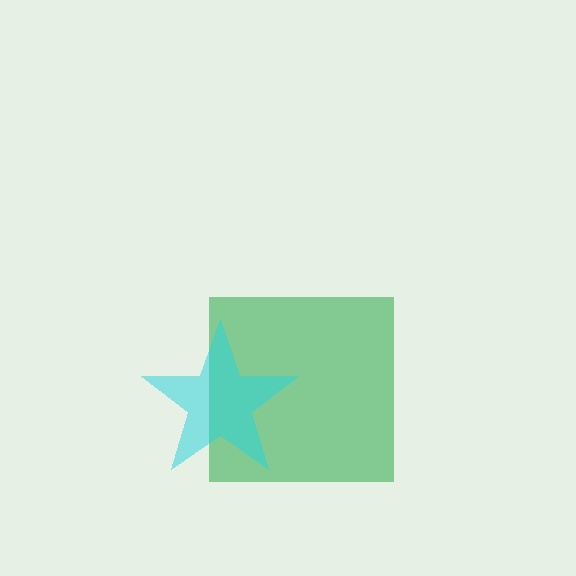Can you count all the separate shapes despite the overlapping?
Yes, there are 2 separate shapes.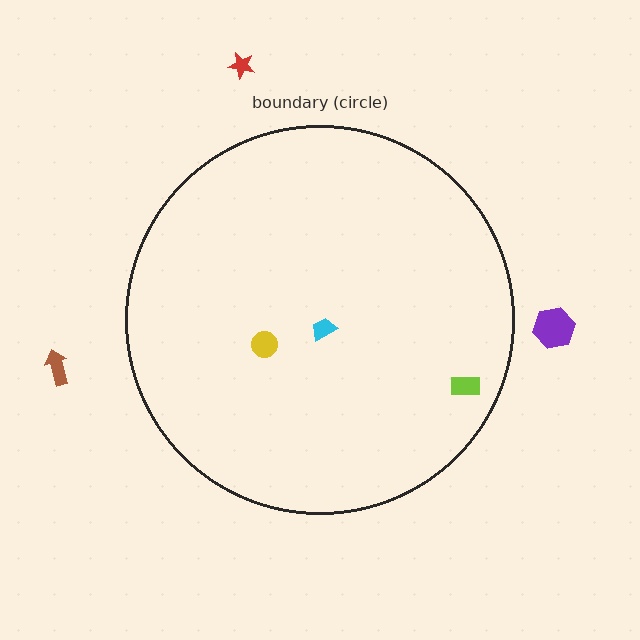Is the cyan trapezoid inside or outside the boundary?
Inside.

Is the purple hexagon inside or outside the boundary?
Outside.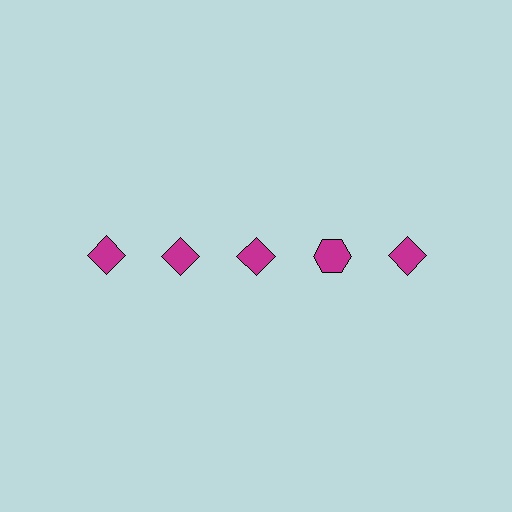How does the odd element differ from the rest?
It has a different shape: hexagon instead of diamond.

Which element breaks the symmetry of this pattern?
The magenta hexagon in the top row, second from right column breaks the symmetry. All other shapes are magenta diamonds.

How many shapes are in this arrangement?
There are 5 shapes arranged in a grid pattern.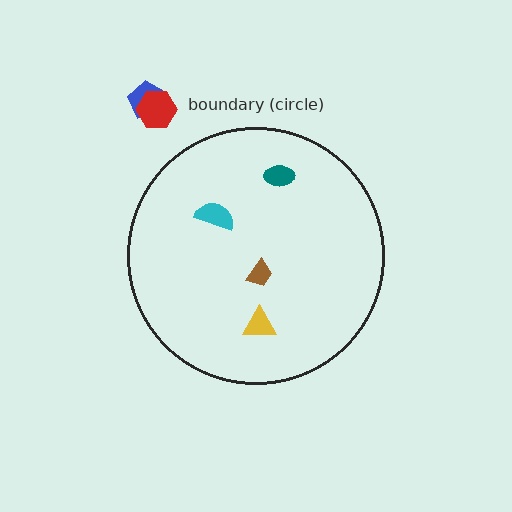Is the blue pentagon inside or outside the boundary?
Outside.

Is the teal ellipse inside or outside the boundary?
Inside.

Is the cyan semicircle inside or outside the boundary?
Inside.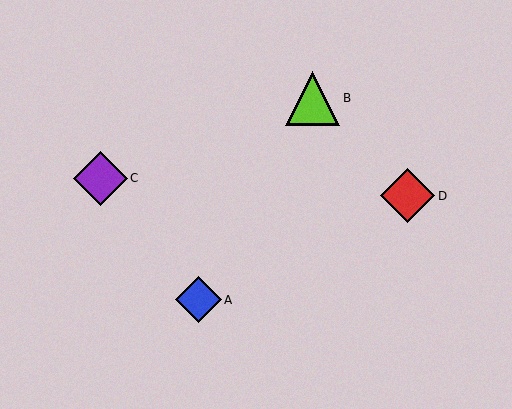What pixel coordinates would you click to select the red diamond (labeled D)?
Click at (408, 196) to select the red diamond D.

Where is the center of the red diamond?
The center of the red diamond is at (408, 196).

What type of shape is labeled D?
Shape D is a red diamond.